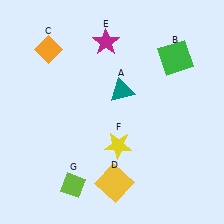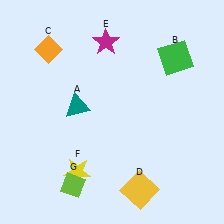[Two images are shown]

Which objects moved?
The objects that moved are: the teal triangle (A), the yellow square (D), the yellow star (F).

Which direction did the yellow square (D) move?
The yellow square (D) moved right.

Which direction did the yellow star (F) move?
The yellow star (F) moved left.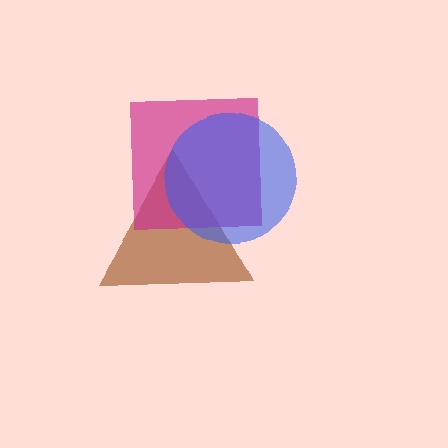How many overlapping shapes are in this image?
There are 3 overlapping shapes in the image.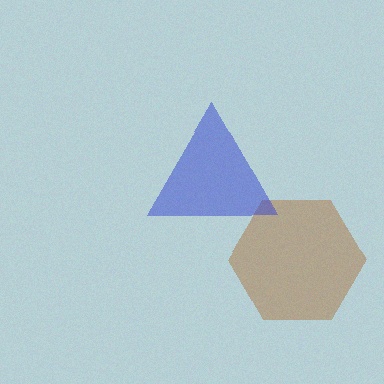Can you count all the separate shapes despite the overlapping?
Yes, there are 2 separate shapes.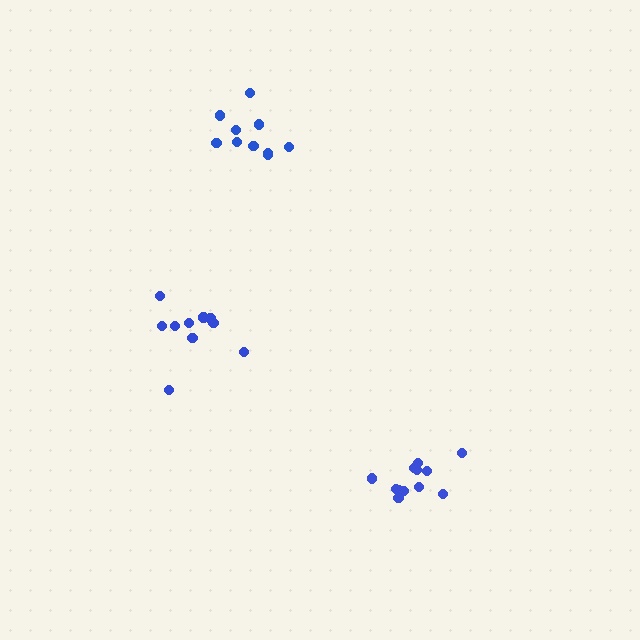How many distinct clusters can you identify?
There are 3 distinct clusters.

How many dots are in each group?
Group 1: 12 dots, Group 2: 10 dots, Group 3: 10 dots (32 total).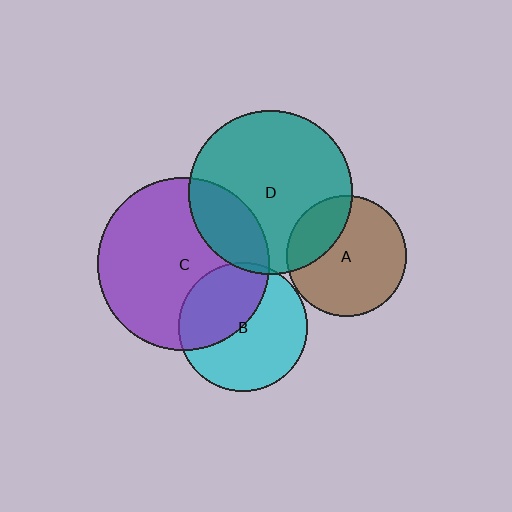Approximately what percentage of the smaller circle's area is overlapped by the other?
Approximately 40%.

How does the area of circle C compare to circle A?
Approximately 2.0 times.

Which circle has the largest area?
Circle C (purple).